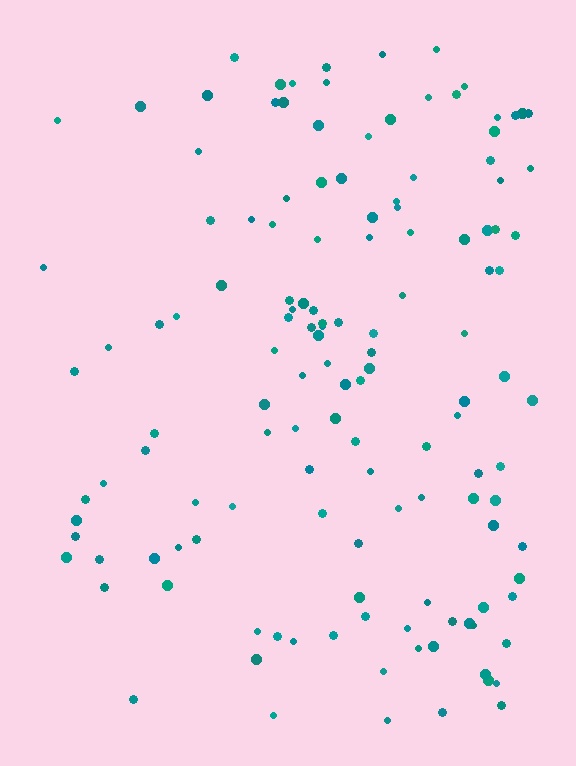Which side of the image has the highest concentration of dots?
The right.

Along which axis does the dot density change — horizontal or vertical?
Horizontal.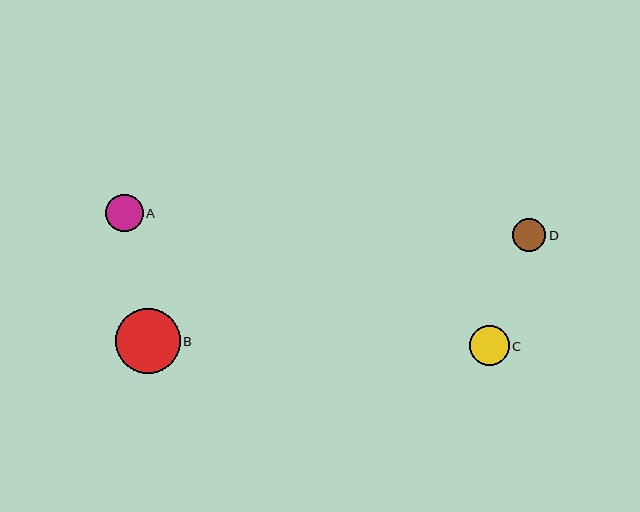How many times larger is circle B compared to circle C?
Circle B is approximately 1.6 times the size of circle C.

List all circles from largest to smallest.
From largest to smallest: B, C, A, D.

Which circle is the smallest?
Circle D is the smallest with a size of approximately 33 pixels.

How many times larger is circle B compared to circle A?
Circle B is approximately 1.7 times the size of circle A.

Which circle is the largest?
Circle B is the largest with a size of approximately 65 pixels.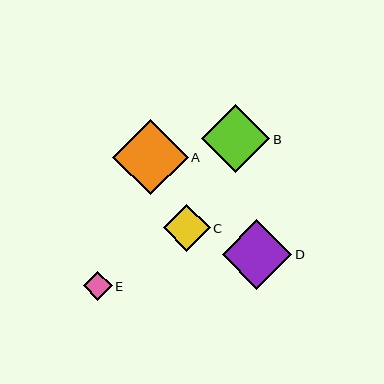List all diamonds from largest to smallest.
From largest to smallest: A, D, B, C, E.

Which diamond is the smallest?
Diamond E is the smallest with a size of approximately 29 pixels.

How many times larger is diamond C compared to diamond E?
Diamond C is approximately 1.6 times the size of diamond E.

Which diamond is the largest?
Diamond A is the largest with a size of approximately 75 pixels.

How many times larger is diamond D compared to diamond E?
Diamond D is approximately 2.4 times the size of diamond E.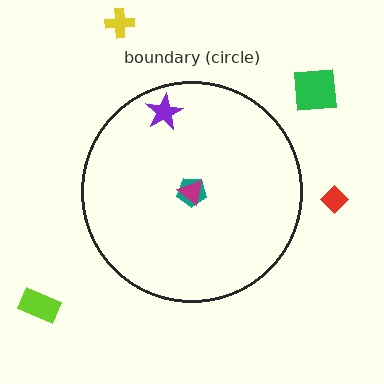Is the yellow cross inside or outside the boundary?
Outside.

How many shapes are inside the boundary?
3 inside, 4 outside.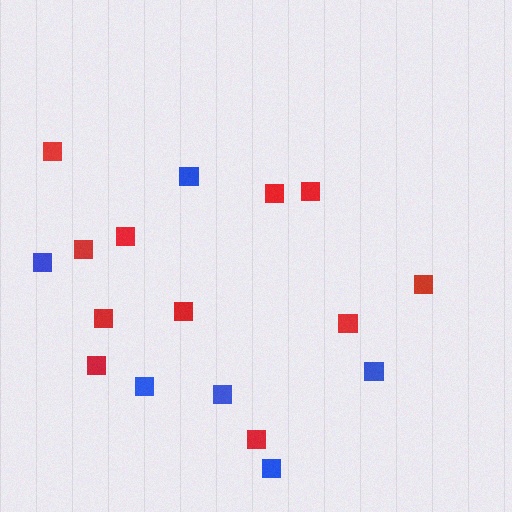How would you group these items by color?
There are 2 groups: one group of red squares (11) and one group of blue squares (6).